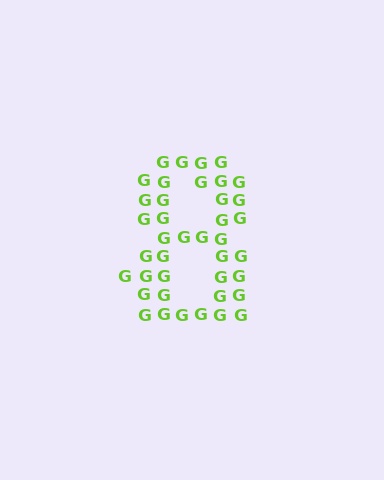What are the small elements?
The small elements are letter G's.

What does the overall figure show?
The overall figure shows the digit 8.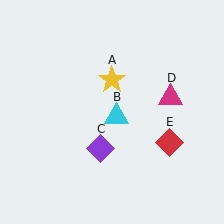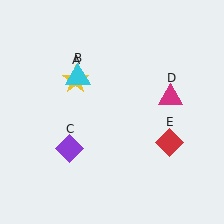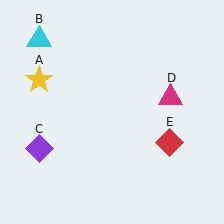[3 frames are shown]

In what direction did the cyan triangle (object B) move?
The cyan triangle (object B) moved up and to the left.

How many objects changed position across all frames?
3 objects changed position: yellow star (object A), cyan triangle (object B), purple diamond (object C).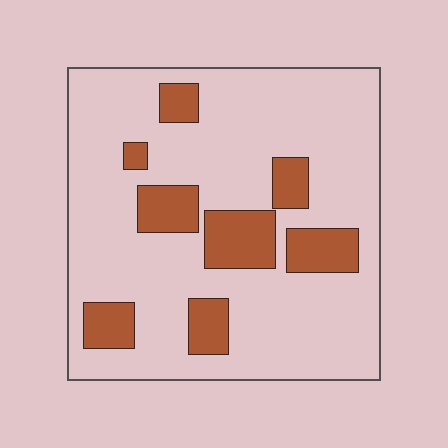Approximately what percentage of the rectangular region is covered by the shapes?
Approximately 20%.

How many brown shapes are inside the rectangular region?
8.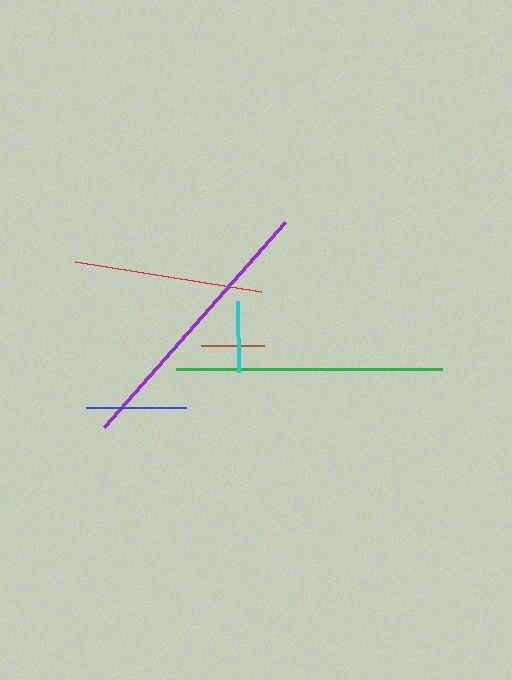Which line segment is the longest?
The purple line is the longest at approximately 273 pixels.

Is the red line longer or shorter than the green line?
The green line is longer than the red line.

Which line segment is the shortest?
The brown line is the shortest at approximately 62 pixels.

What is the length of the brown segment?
The brown segment is approximately 62 pixels long.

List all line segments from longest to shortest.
From longest to shortest: purple, green, red, blue, cyan, brown.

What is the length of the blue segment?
The blue segment is approximately 100 pixels long.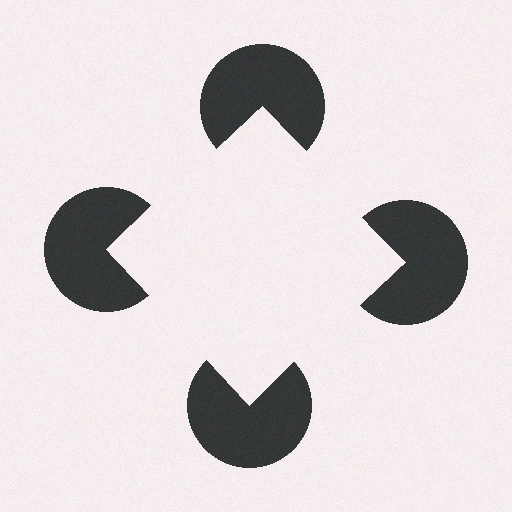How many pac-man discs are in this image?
There are 4 — one at each vertex of the illusory square.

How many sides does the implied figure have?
4 sides.